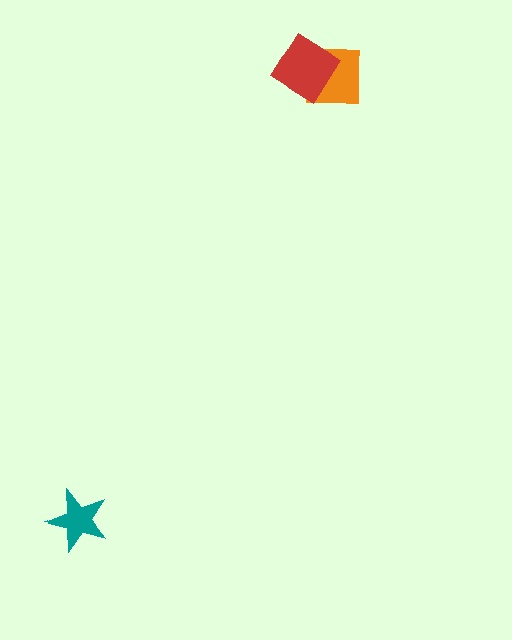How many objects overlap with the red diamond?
1 object overlaps with the red diamond.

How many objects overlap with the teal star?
0 objects overlap with the teal star.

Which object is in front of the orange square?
The red diamond is in front of the orange square.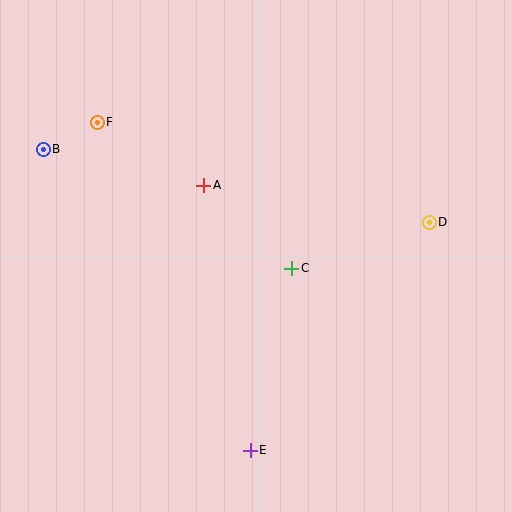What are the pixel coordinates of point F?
Point F is at (97, 122).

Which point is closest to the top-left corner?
Point B is closest to the top-left corner.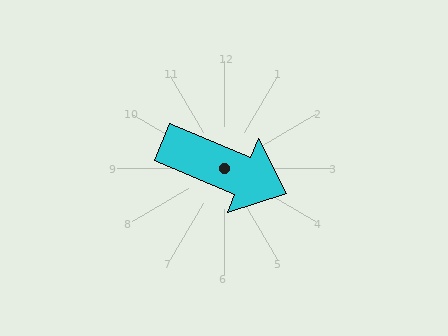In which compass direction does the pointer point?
Southeast.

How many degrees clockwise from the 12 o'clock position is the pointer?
Approximately 113 degrees.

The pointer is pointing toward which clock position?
Roughly 4 o'clock.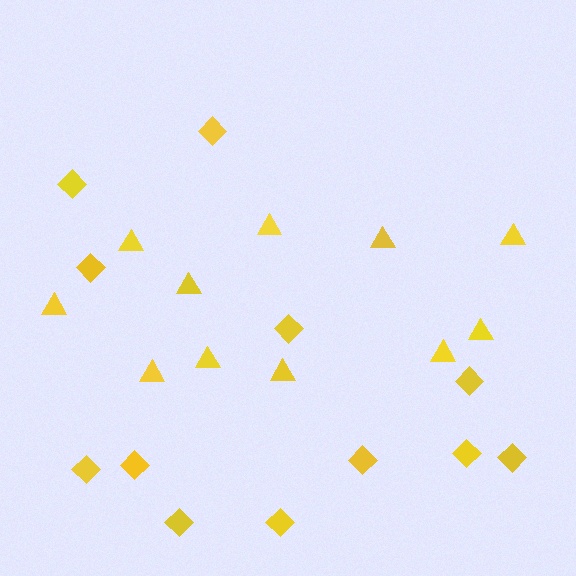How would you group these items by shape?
There are 2 groups: one group of triangles (11) and one group of diamonds (12).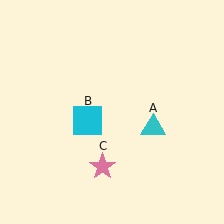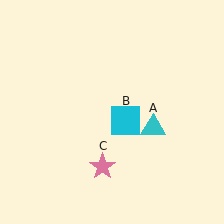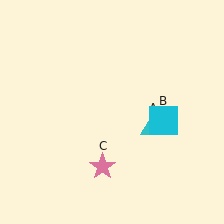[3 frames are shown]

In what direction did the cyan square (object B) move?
The cyan square (object B) moved right.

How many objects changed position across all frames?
1 object changed position: cyan square (object B).